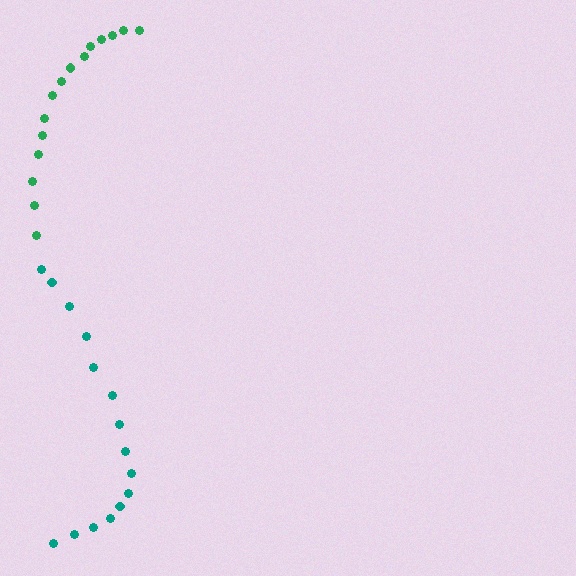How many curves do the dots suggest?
There are 2 distinct paths.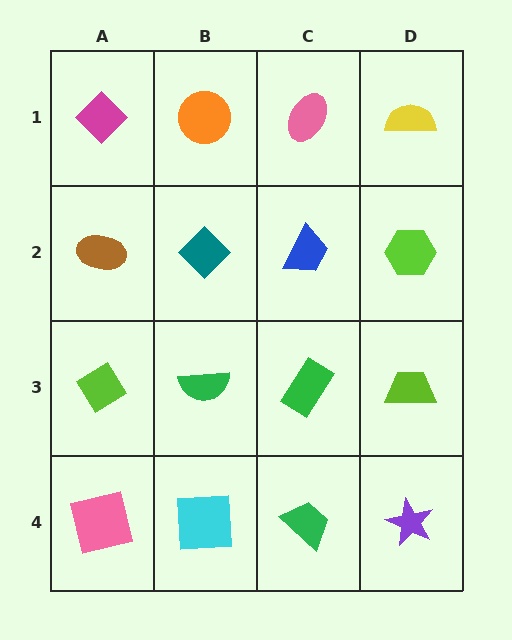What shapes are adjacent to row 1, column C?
A blue trapezoid (row 2, column C), an orange circle (row 1, column B), a yellow semicircle (row 1, column D).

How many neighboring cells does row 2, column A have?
3.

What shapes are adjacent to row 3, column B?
A teal diamond (row 2, column B), a cyan square (row 4, column B), a lime diamond (row 3, column A), a green rectangle (row 3, column C).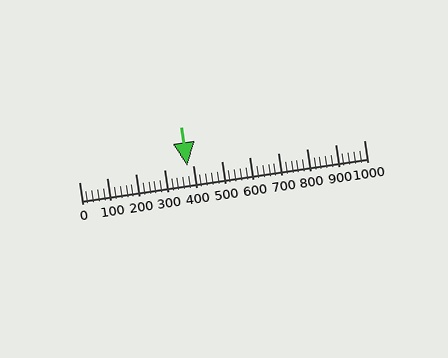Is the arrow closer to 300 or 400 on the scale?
The arrow is closer to 400.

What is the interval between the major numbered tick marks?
The major tick marks are spaced 100 units apart.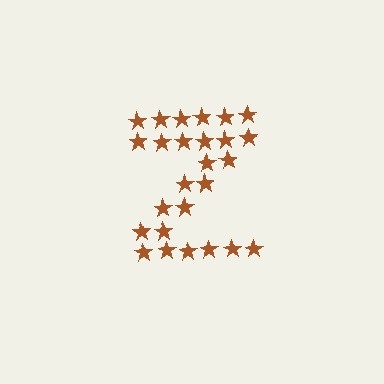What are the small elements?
The small elements are stars.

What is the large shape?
The large shape is the letter Z.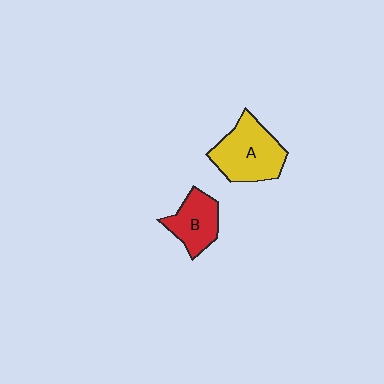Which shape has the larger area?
Shape A (yellow).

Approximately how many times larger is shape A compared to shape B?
Approximately 1.5 times.